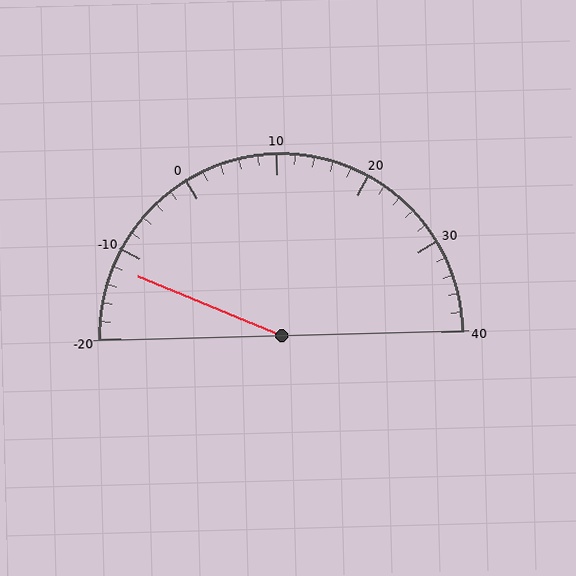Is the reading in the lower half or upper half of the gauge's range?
The reading is in the lower half of the range (-20 to 40).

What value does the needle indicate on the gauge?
The needle indicates approximately -12.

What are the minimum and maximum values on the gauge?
The gauge ranges from -20 to 40.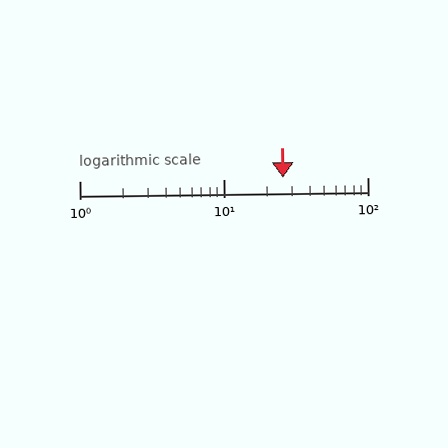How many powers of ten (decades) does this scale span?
The scale spans 2 decades, from 1 to 100.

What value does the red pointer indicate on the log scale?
The pointer indicates approximately 26.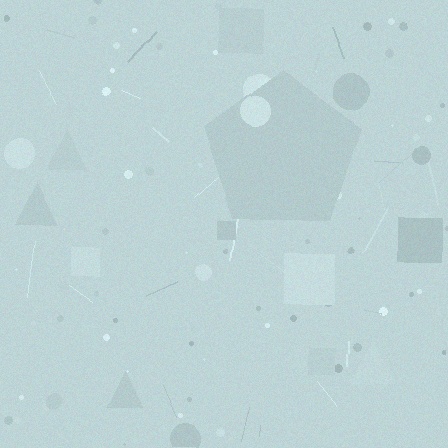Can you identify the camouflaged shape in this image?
The camouflaged shape is a pentagon.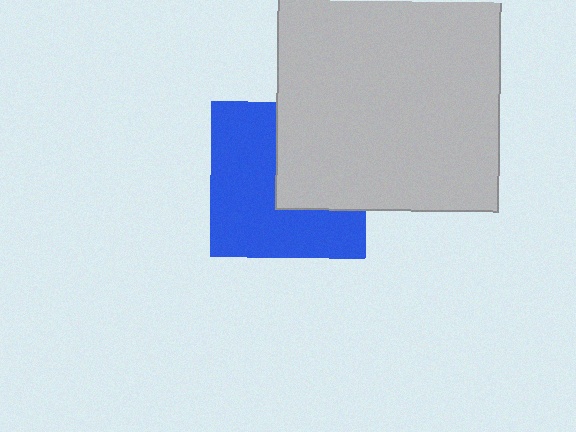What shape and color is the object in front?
The object in front is a light gray square.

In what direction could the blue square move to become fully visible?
The blue square could move left. That would shift it out from behind the light gray square entirely.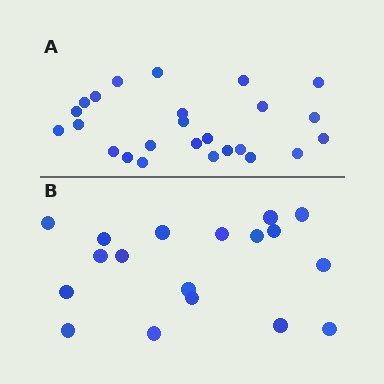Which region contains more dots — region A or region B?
Region A (the top region) has more dots.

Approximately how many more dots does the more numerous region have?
Region A has roughly 8 or so more dots than region B.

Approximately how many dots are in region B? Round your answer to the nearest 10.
About 20 dots. (The exact count is 18, which rounds to 20.)